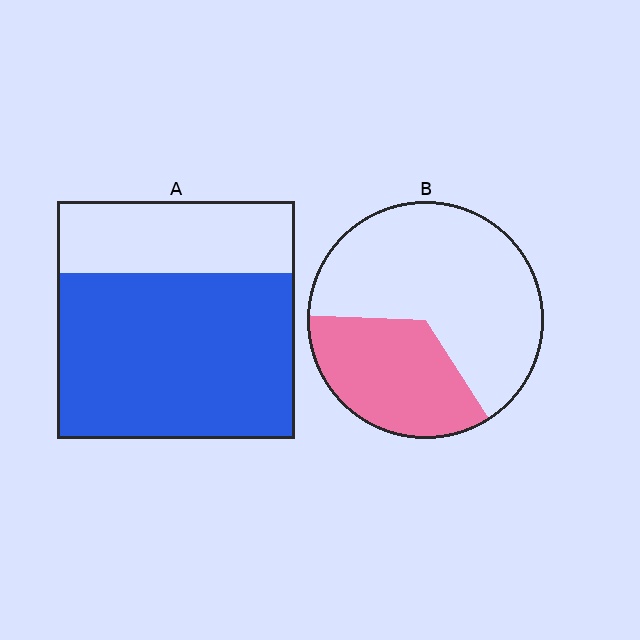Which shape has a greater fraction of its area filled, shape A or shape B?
Shape A.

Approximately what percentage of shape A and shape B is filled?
A is approximately 70% and B is approximately 35%.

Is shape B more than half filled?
No.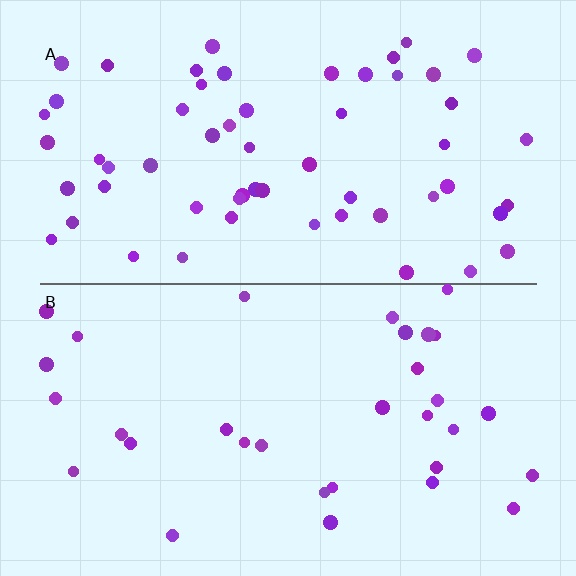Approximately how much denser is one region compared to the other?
Approximately 1.8× — region A over region B.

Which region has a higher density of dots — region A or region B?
A (the top).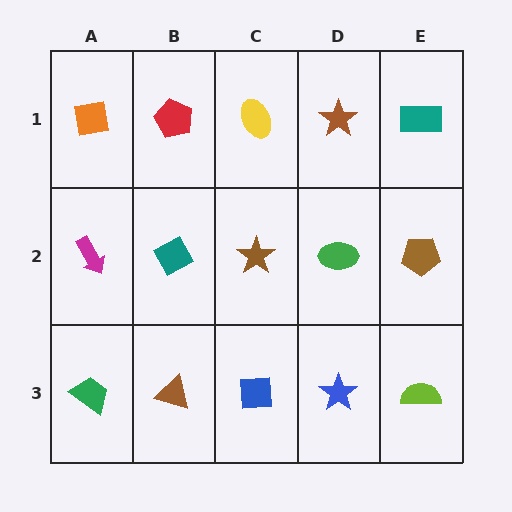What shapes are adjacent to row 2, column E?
A teal rectangle (row 1, column E), a lime semicircle (row 3, column E), a green ellipse (row 2, column D).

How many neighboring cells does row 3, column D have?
3.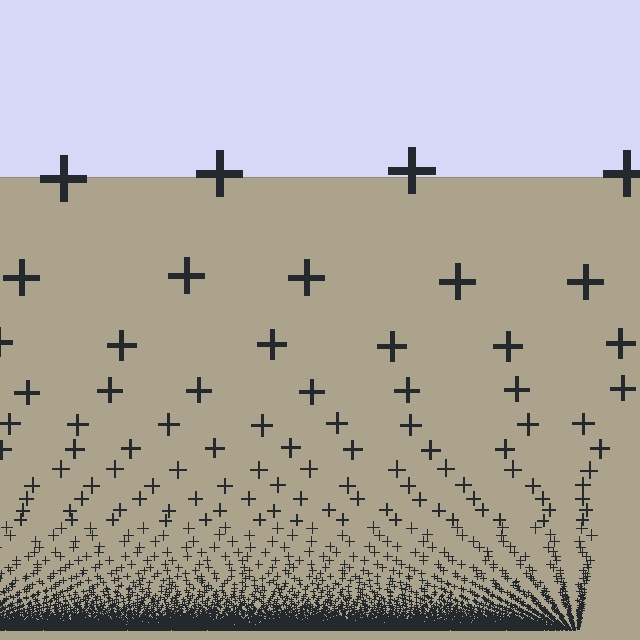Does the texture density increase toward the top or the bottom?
Density increases toward the bottom.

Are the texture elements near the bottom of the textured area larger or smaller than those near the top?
Smaller. The gradient is inverted — elements near the bottom are smaller and denser.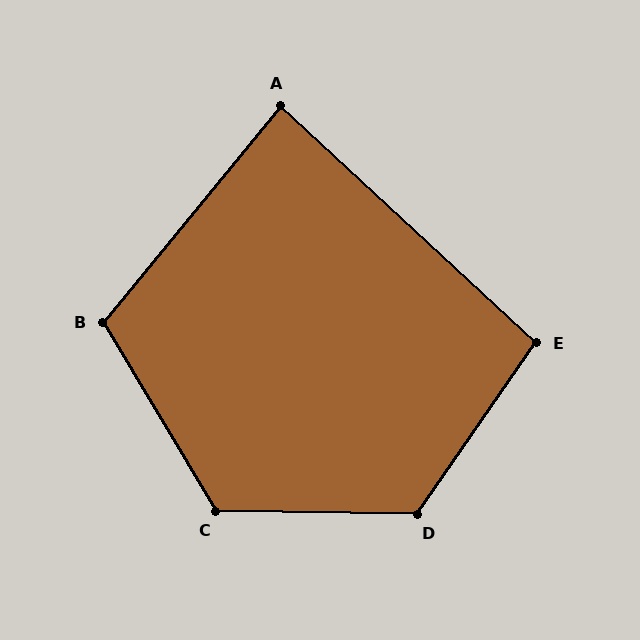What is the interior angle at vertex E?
Approximately 98 degrees (obtuse).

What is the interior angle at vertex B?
Approximately 110 degrees (obtuse).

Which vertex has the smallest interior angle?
A, at approximately 87 degrees.